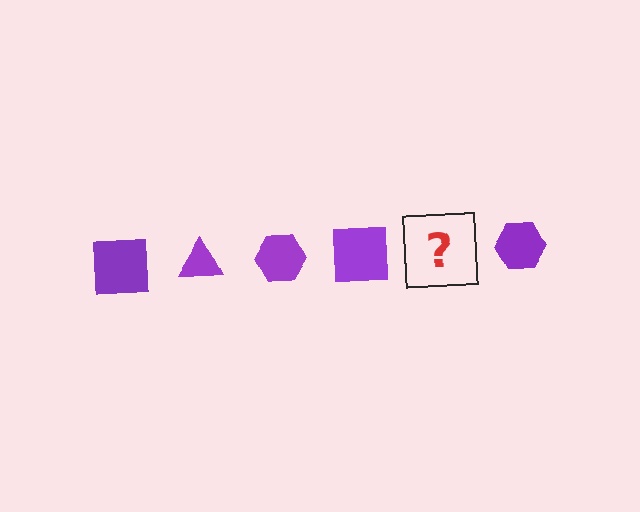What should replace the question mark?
The question mark should be replaced with a purple triangle.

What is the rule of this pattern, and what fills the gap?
The rule is that the pattern cycles through square, triangle, hexagon shapes in purple. The gap should be filled with a purple triangle.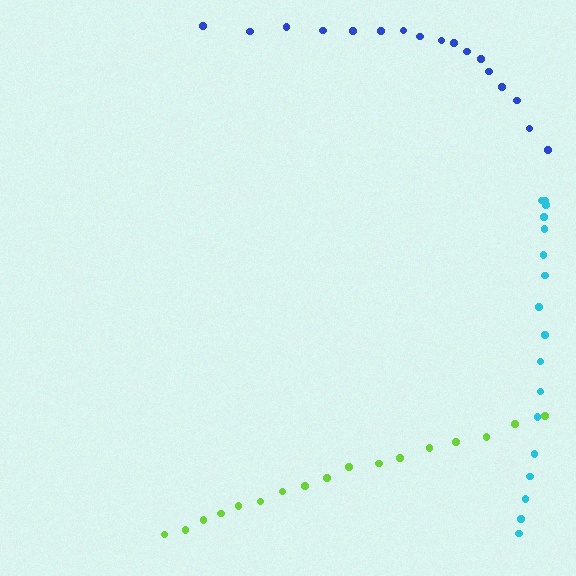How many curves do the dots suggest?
There are 3 distinct paths.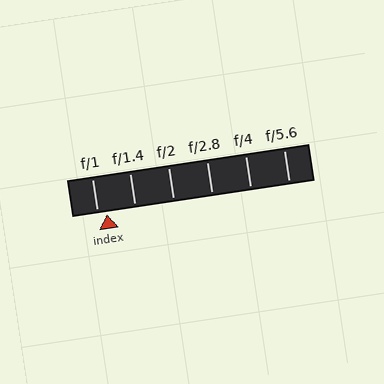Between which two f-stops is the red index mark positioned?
The index mark is between f/1 and f/1.4.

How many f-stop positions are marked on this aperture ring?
There are 6 f-stop positions marked.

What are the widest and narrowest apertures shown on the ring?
The widest aperture shown is f/1 and the narrowest is f/5.6.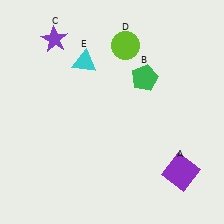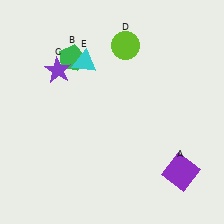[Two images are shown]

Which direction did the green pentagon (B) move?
The green pentagon (B) moved left.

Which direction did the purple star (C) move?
The purple star (C) moved down.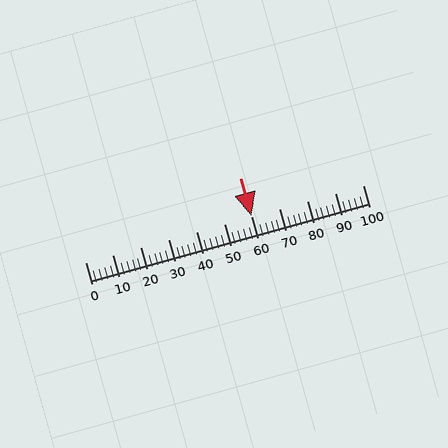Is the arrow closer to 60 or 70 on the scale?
The arrow is closer to 60.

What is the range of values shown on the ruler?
The ruler shows values from 0 to 100.